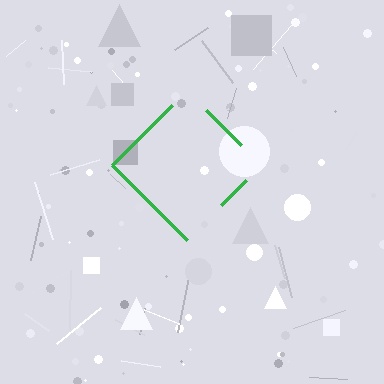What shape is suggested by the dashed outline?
The dashed outline suggests a diamond.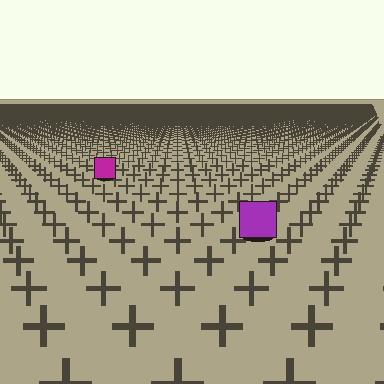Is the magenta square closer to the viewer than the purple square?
No. The purple square is closer — you can tell from the texture gradient: the ground texture is coarser near it.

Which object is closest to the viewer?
The purple square is closest. The texture marks near it are larger and more spread out.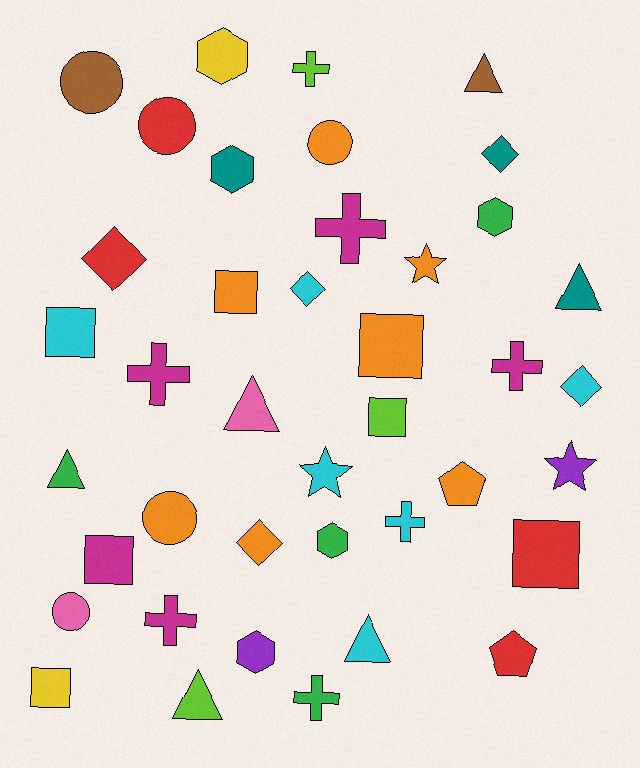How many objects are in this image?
There are 40 objects.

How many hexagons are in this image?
There are 5 hexagons.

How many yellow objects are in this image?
There are 2 yellow objects.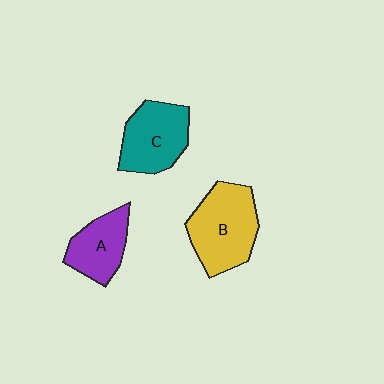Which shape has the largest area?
Shape B (yellow).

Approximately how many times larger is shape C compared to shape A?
Approximately 1.3 times.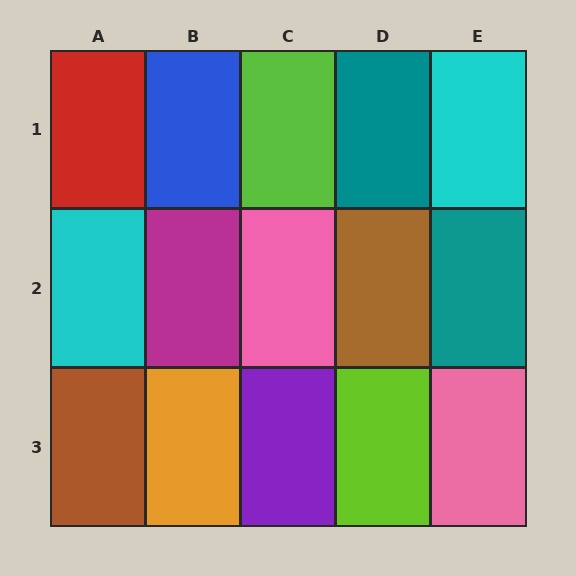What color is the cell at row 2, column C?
Pink.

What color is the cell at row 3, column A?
Brown.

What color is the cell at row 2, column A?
Cyan.